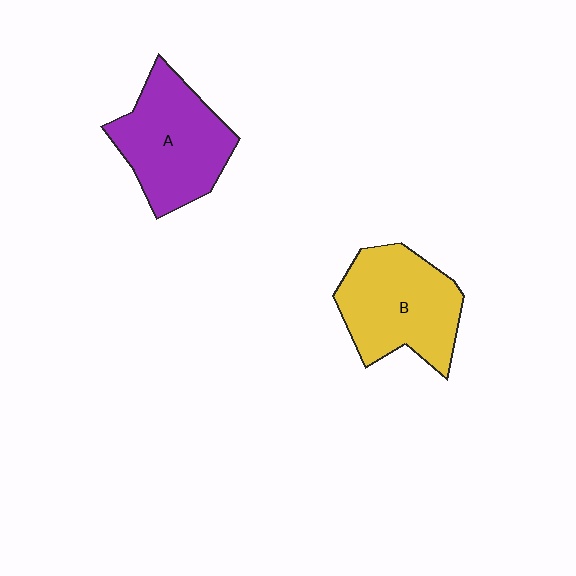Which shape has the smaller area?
Shape A (purple).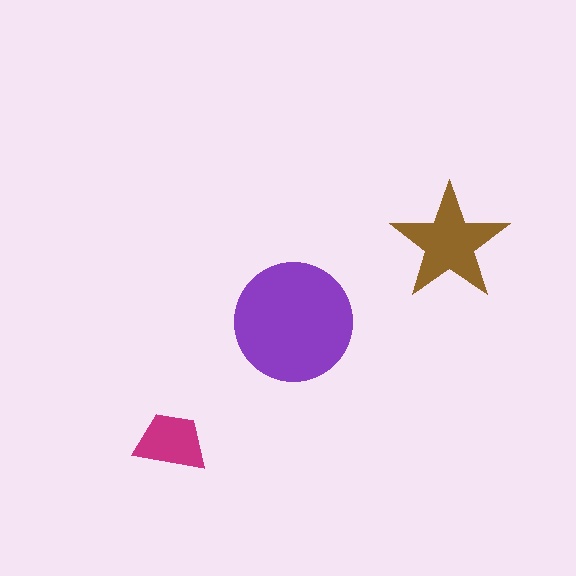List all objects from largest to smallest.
The purple circle, the brown star, the magenta trapezoid.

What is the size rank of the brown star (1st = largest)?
2nd.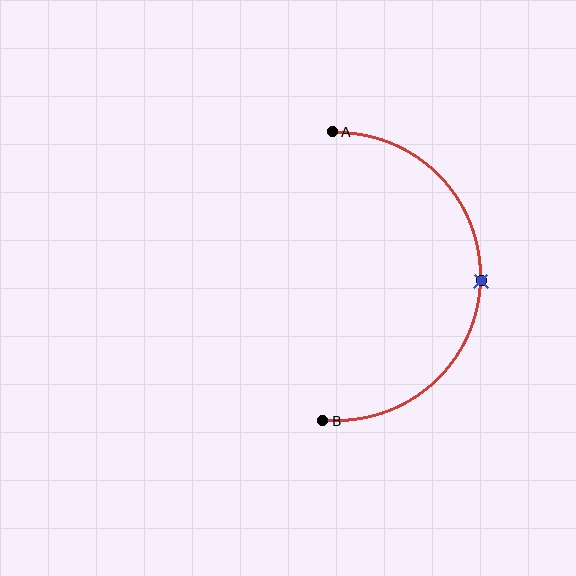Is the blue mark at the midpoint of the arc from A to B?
Yes. The blue mark lies on the arc at equal arc-length from both A and B — it is the arc midpoint.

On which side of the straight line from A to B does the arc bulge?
The arc bulges to the right of the straight line connecting A and B.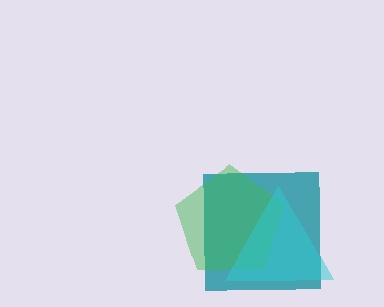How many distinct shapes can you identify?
There are 3 distinct shapes: a teal square, a green pentagon, a cyan triangle.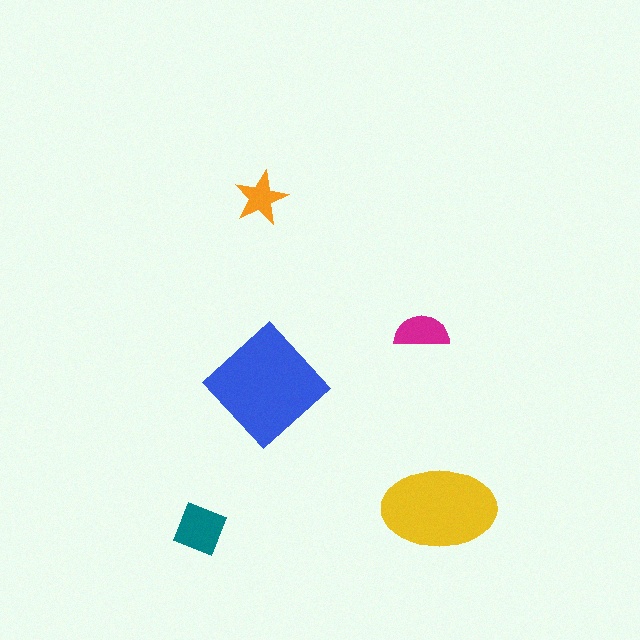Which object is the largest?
The blue diamond.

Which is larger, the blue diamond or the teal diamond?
The blue diamond.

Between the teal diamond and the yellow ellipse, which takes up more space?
The yellow ellipse.